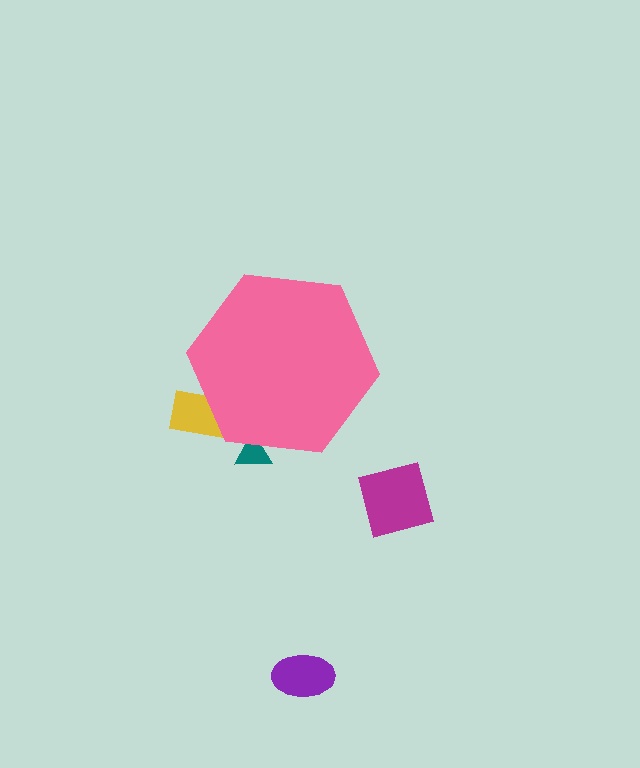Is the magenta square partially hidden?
No, the magenta square is fully visible.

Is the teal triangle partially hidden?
Yes, the teal triangle is partially hidden behind the pink hexagon.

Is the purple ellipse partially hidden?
No, the purple ellipse is fully visible.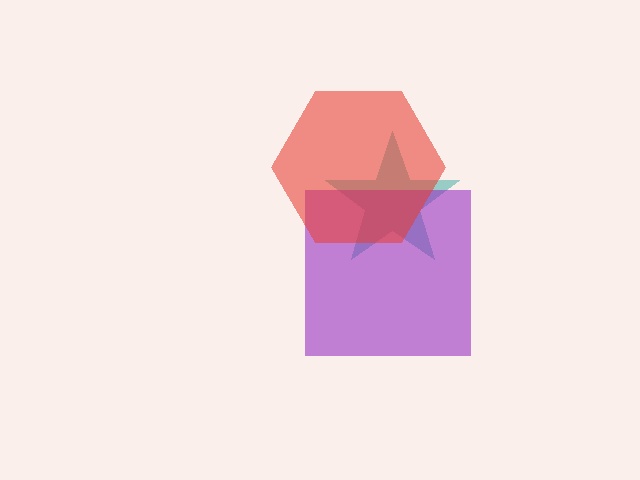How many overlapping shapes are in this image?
There are 3 overlapping shapes in the image.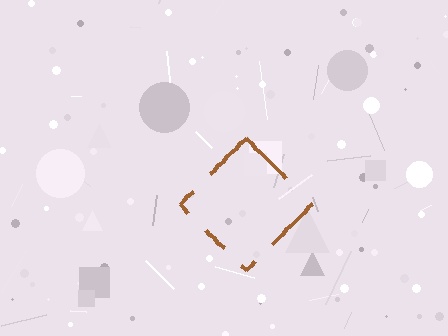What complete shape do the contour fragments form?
The contour fragments form a diamond.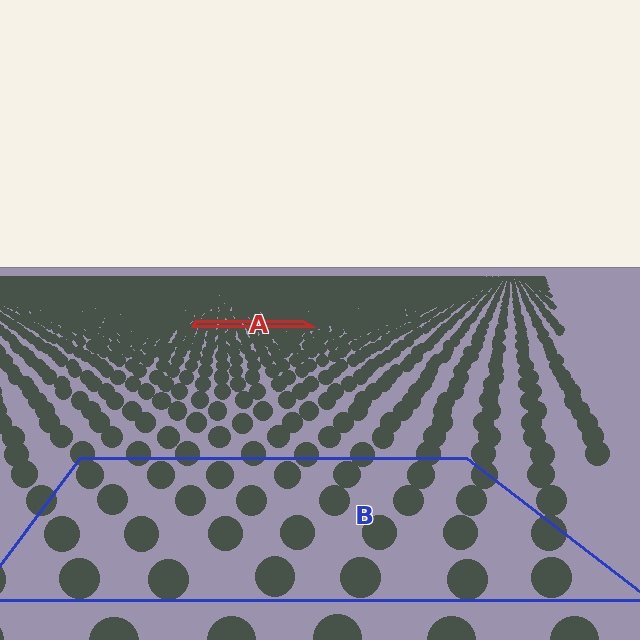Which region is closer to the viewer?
Region B is closer. The texture elements there are larger and more spread out.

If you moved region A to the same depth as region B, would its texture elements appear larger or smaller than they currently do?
They would appear larger. At a closer depth, the same texture elements are projected at a bigger on-screen size.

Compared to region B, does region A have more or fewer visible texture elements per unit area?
Region A has more texture elements per unit area — they are packed more densely because it is farther away.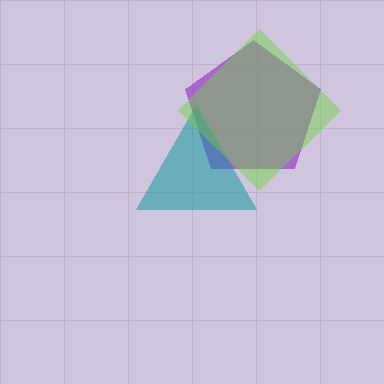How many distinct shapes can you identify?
There are 3 distinct shapes: a purple pentagon, a teal triangle, a lime diamond.